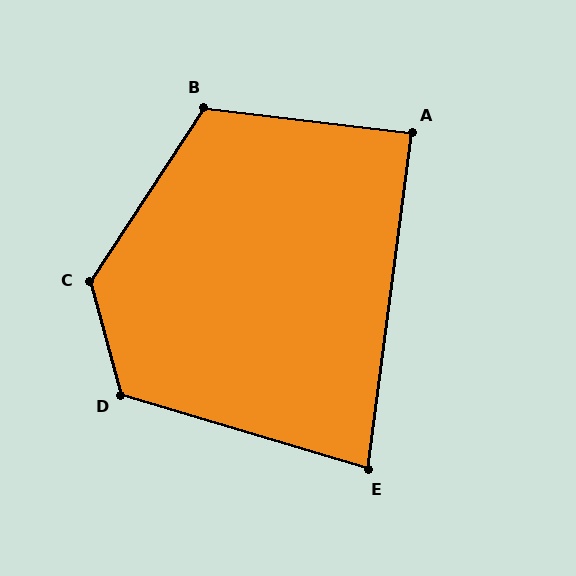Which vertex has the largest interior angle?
C, at approximately 131 degrees.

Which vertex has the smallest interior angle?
E, at approximately 81 degrees.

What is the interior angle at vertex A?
Approximately 89 degrees (approximately right).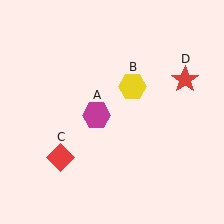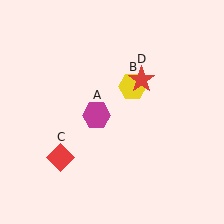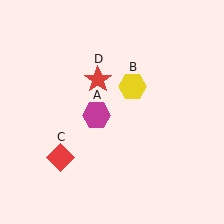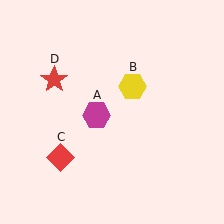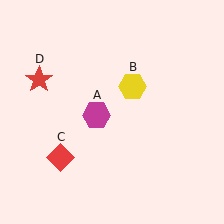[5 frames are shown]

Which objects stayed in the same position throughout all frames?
Magenta hexagon (object A) and yellow hexagon (object B) and red diamond (object C) remained stationary.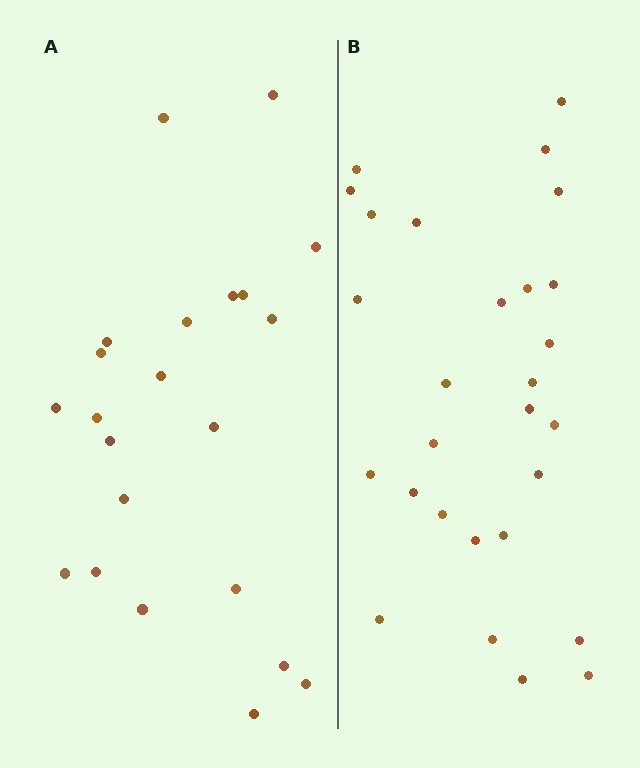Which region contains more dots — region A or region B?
Region B (the right region) has more dots.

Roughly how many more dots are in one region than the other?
Region B has about 6 more dots than region A.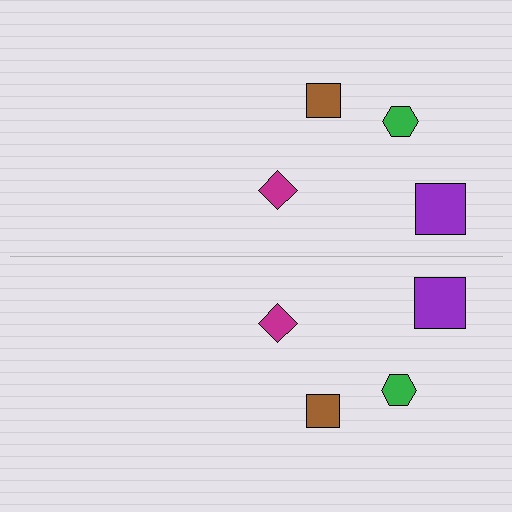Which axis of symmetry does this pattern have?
The pattern has a horizontal axis of symmetry running through the center of the image.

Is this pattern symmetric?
Yes, this pattern has bilateral (reflection) symmetry.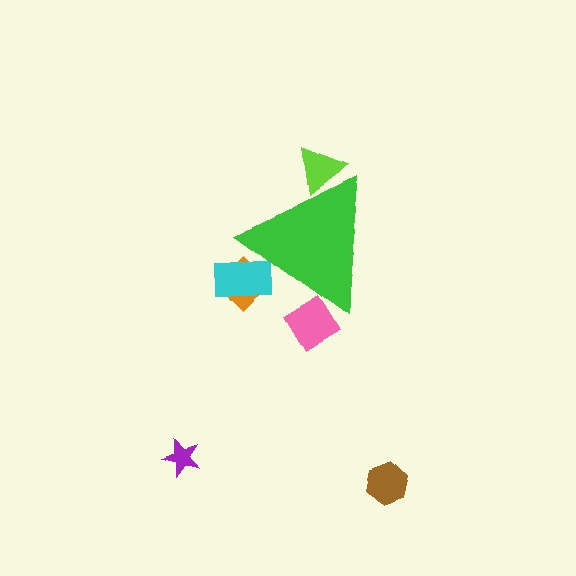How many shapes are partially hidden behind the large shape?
4 shapes are partially hidden.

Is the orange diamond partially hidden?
Yes, the orange diamond is partially hidden behind the green triangle.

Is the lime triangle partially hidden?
Yes, the lime triangle is partially hidden behind the green triangle.